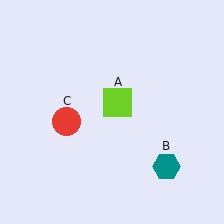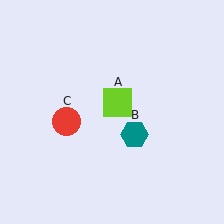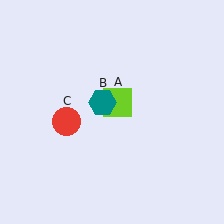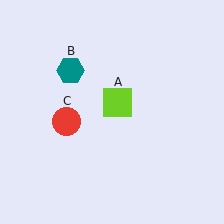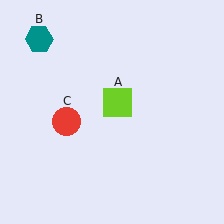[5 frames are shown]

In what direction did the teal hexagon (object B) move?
The teal hexagon (object B) moved up and to the left.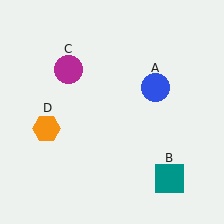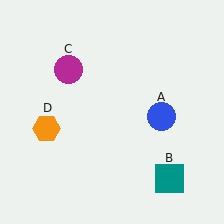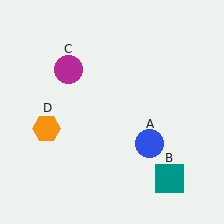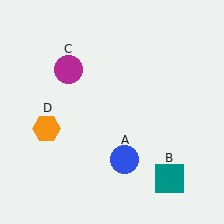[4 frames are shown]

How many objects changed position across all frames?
1 object changed position: blue circle (object A).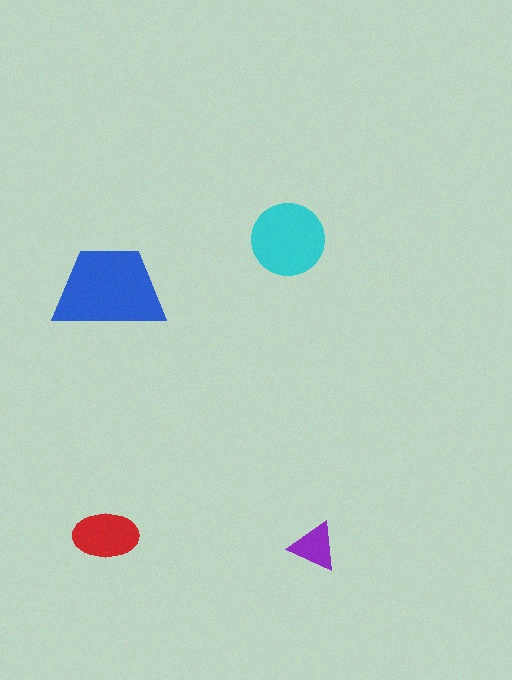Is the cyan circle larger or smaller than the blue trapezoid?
Smaller.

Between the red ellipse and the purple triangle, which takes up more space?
The red ellipse.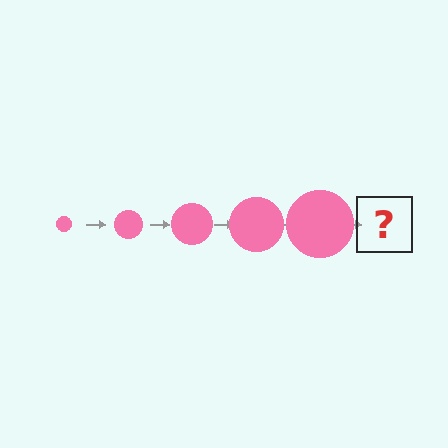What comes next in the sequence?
The next element should be a pink circle, larger than the previous one.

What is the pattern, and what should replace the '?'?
The pattern is that the circle gets progressively larger each step. The '?' should be a pink circle, larger than the previous one.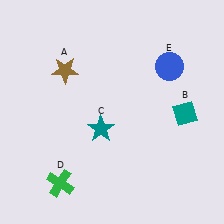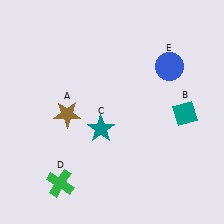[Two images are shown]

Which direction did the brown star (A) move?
The brown star (A) moved down.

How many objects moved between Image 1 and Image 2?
1 object moved between the two images.